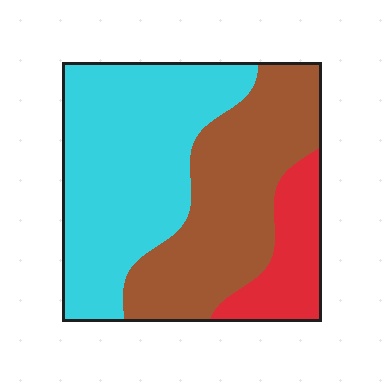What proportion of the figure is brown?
Brown takes up about three eighths (3/8) of the figure.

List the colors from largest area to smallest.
From largest to smallest: cyan, brown, red.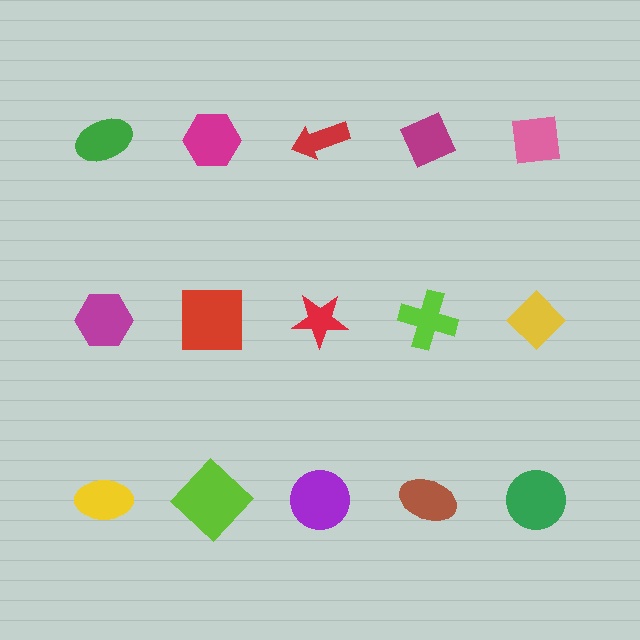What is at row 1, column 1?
A green ellipse.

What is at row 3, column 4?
A brown ellipse.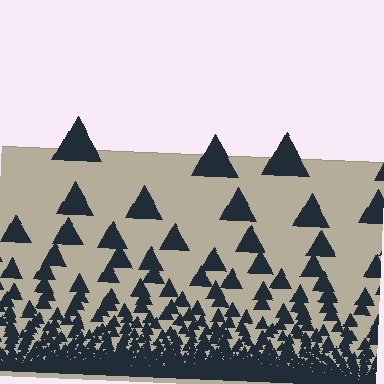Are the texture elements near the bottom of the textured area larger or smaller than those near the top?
Smaller. The gradient is inverted — elements near the bottom are smaller and denser.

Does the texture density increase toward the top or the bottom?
Density increases toward the bottom.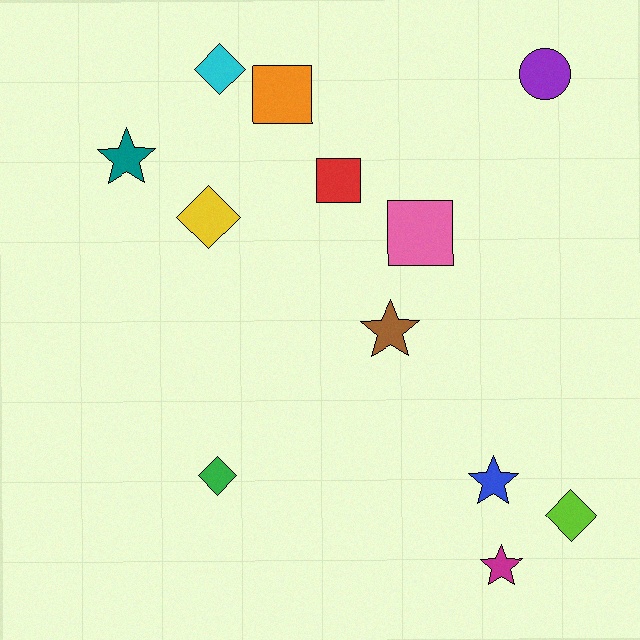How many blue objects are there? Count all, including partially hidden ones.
There is 1 blue object.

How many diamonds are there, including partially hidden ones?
There are 4 diamonds.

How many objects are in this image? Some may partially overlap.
There are 12 objects.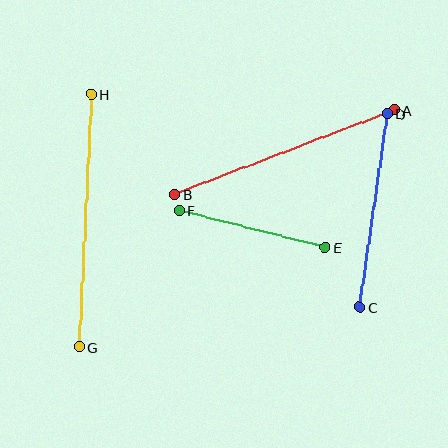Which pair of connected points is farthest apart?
Points G and H are farthest apart.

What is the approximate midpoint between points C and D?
The midpoint is at approximately (373, 211) pixels.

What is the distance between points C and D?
The distance is approximately 195 pixels.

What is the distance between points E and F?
The distance is approximately 150 pixels.